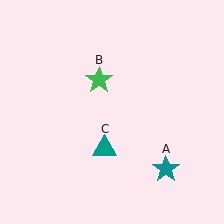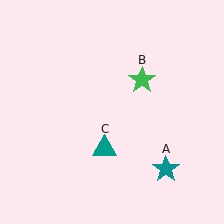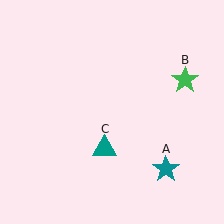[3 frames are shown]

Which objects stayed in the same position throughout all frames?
Teal star (object A) and teal triangle (object C) remained stationary.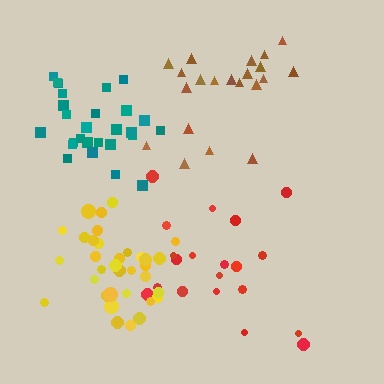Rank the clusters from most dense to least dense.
yellow, teal, brown, red.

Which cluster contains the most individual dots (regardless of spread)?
Yellow (34).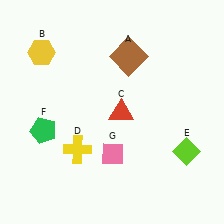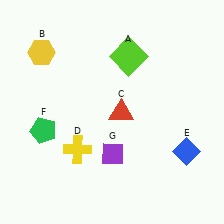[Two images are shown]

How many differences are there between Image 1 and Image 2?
There are 3 differences between the two images.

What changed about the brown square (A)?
In Image 1, A is brown. In Image 2, it changed to lime.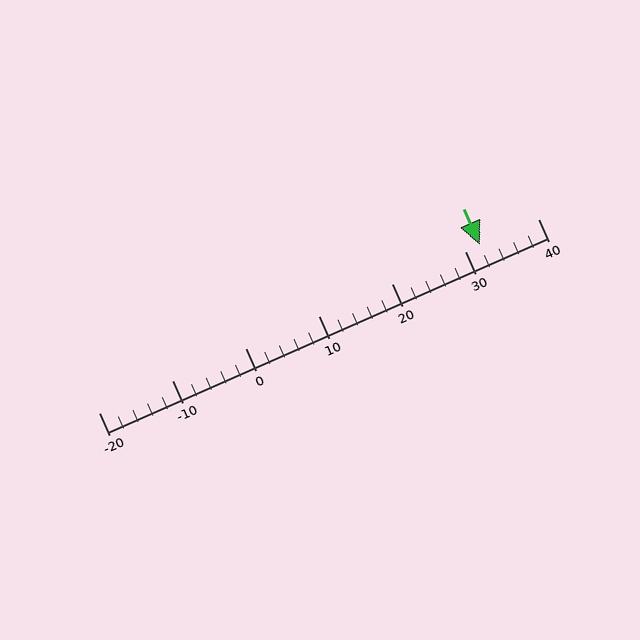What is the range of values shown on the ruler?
The ruler shows values from -20 to 40.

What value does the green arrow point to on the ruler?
The green arrow points to approximately 32.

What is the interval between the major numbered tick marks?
The major tick marks are spaced 10 units apart.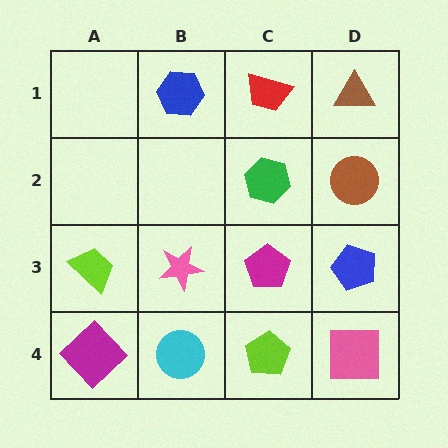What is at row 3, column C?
A magenta pentagon.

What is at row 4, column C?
A lime pentagon.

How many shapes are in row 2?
2 shapes.